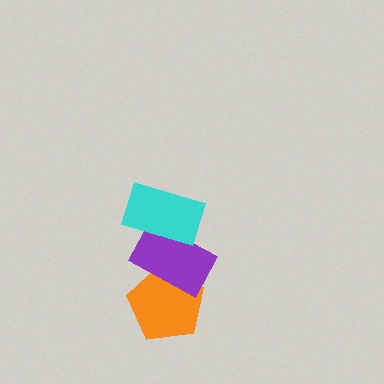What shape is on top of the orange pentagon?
The purple rectangle is on top of the orange pentagon.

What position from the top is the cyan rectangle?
The cyan rectangle is 1st from the top.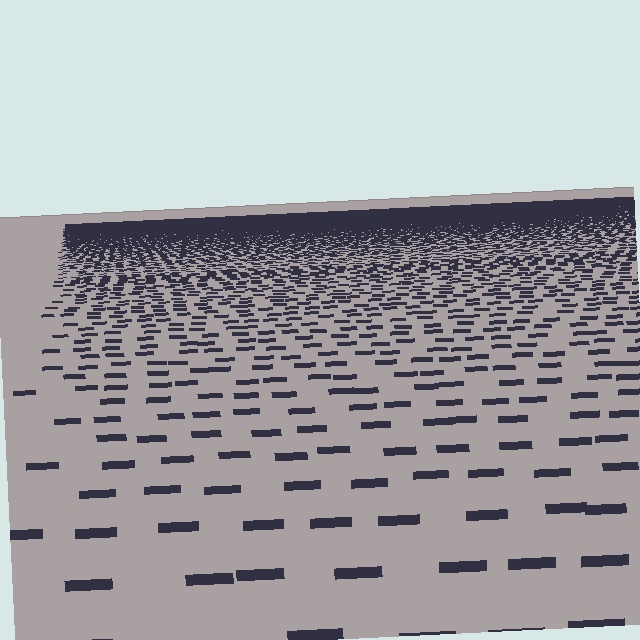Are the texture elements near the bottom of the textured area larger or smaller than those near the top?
Larger. Near the bottom, elements are closer to the viewer and appear at a bigger on-screen size.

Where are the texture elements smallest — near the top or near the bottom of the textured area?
Near the top.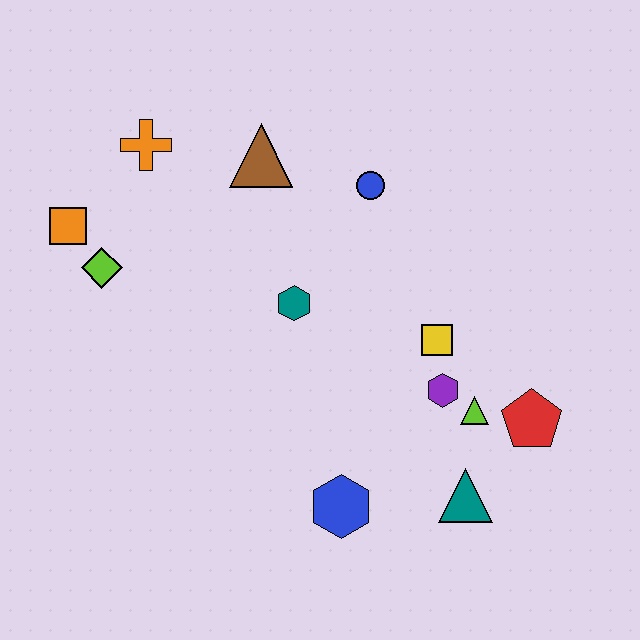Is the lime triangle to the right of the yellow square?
Yes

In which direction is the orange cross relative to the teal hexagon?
The orange cross is above the teal hexagon.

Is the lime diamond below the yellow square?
No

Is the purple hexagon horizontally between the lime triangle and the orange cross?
Yes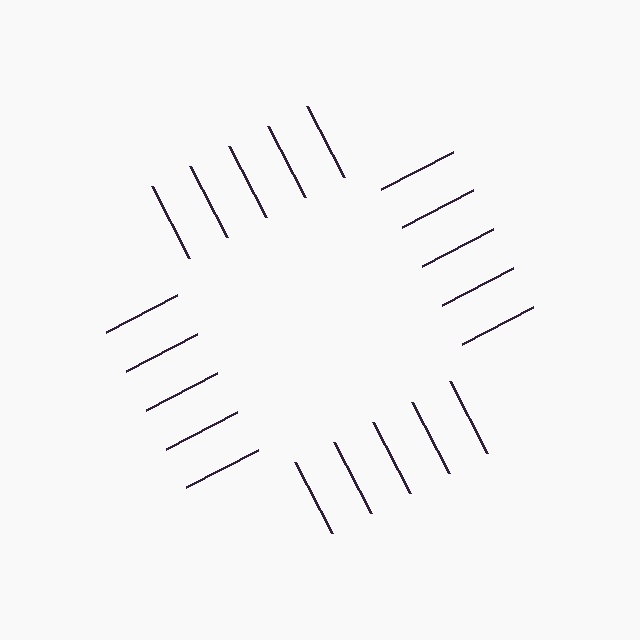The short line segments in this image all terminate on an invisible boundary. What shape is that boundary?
An illusory square — the line segments terminate on its edges but no continuous stroke is drawn.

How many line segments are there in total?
20 — 5 along each of the 4 edges.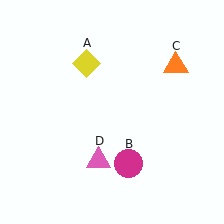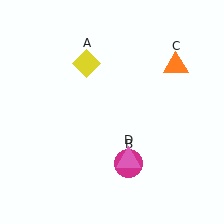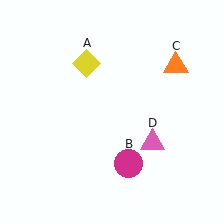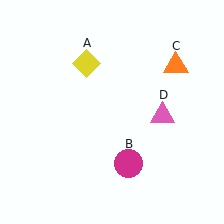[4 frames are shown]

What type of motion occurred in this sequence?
The pink triangle (object D) rotated counterclockwise around the center of the scene.